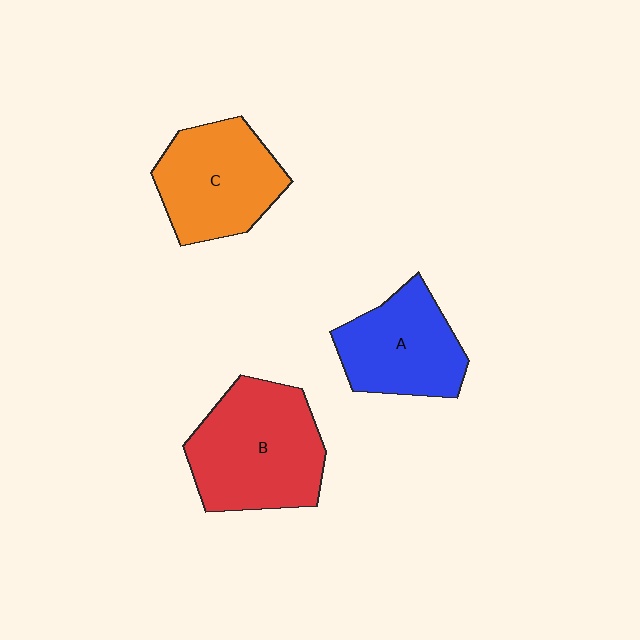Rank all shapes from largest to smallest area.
From largest to smallest: B (red), C (orange), A (blue).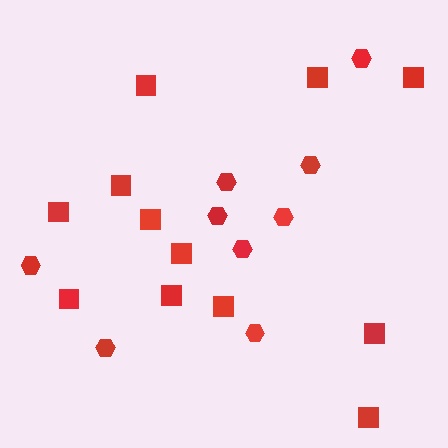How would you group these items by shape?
There are 2 groups: one group of squares (12) and one group of hexagons (9).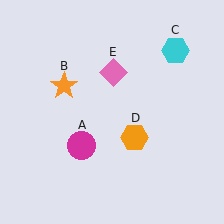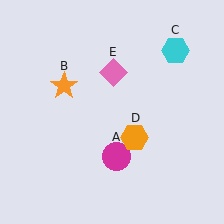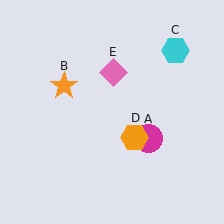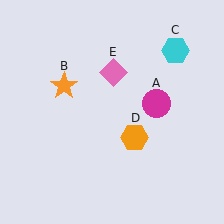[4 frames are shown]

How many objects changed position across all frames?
1 object changed position: magenta circle (object A).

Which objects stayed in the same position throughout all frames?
Orange star (object B) and cyan hexagon (object C) and orange hexagon (object D) and pink diamond (object E) remained stationary.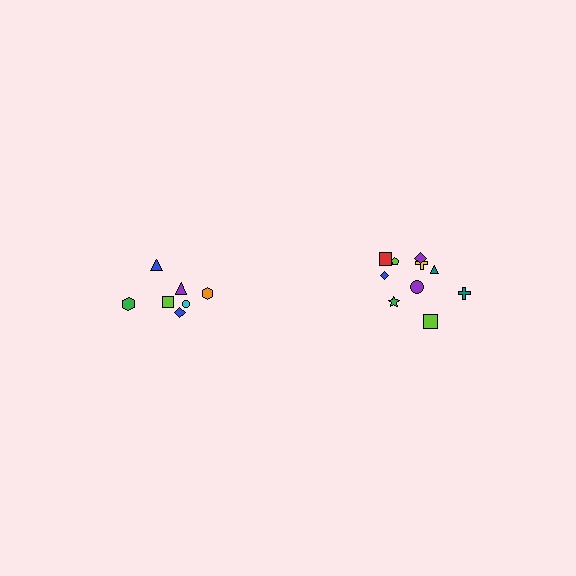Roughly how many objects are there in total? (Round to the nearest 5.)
Roughly 15 objects in total.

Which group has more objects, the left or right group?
The right group.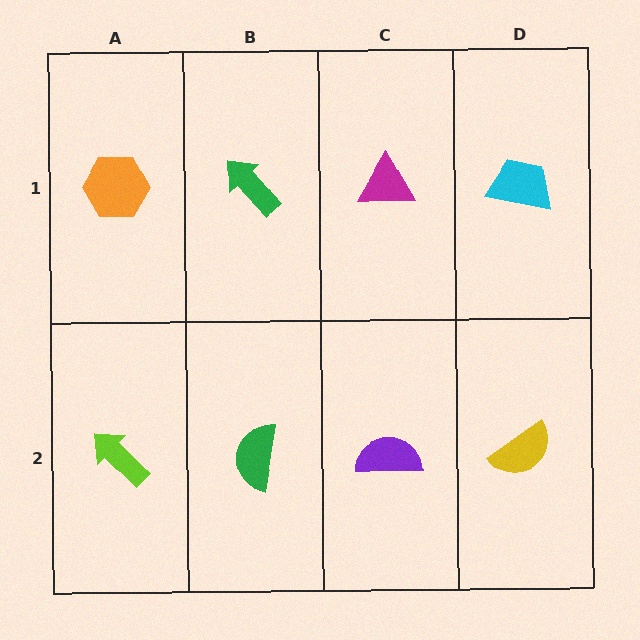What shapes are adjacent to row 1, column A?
A lime arrow (row 2, column A), a green arrow (row 1, column B).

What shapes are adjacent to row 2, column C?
A magenta triangle (row 1, column C), a green semicircle (row 2, column B), a yellow semicircle (row 2, column D).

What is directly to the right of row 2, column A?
A green semicircle.